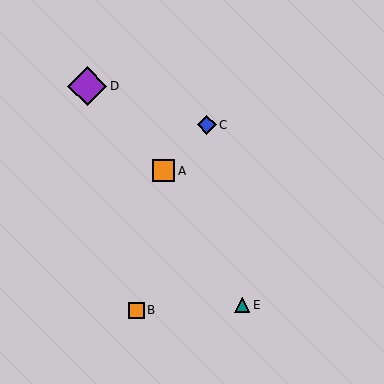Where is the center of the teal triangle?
The center of the teal triangle is at (242, 305).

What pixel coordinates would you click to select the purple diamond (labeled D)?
Click at (87, 86) to select the purple diamond D.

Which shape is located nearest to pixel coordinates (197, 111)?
The blue diamond (labeled C) at (207, 125) is nearest to that location.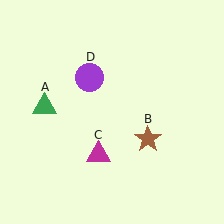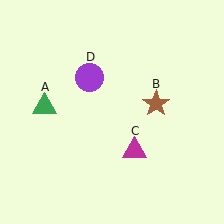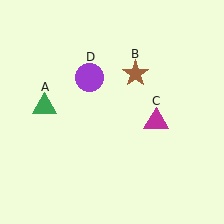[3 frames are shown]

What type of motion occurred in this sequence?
The brown star (object B), magenta triangle (object C) rotated counterclockwise around the center of the scene.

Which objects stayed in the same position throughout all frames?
Green triangle (object A) and purple circle (object D) remained stationary.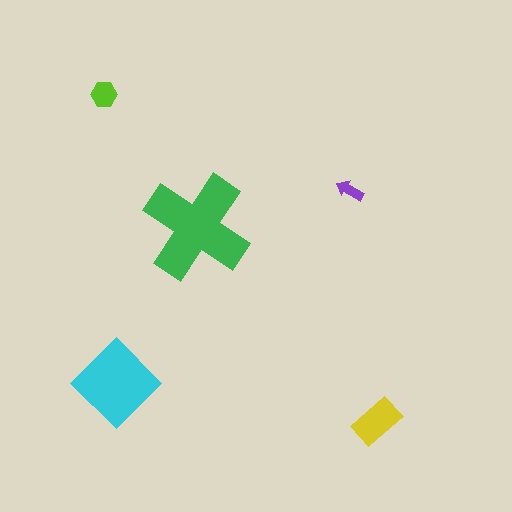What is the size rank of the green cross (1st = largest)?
1st.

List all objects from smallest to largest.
The purple arrow, the lime hexagon, the yellow rectangle, the cyan diamond, the green cross.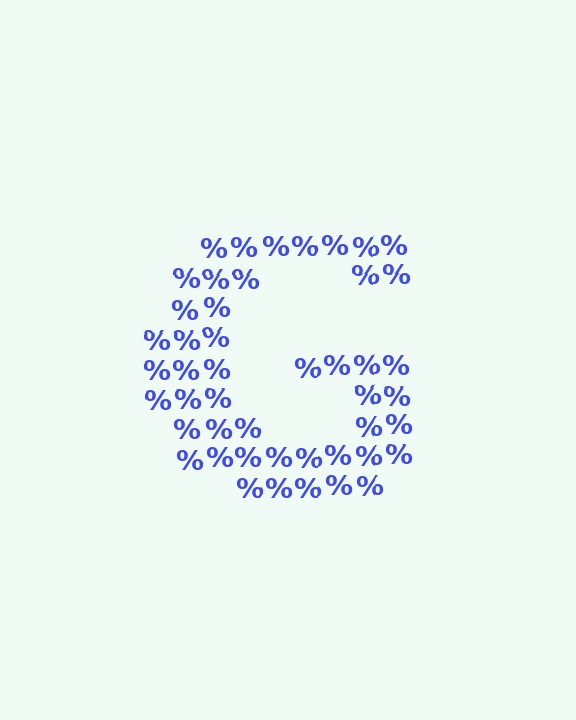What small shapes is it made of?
It is made of small percent signs.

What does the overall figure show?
The overall figure shows the letter G.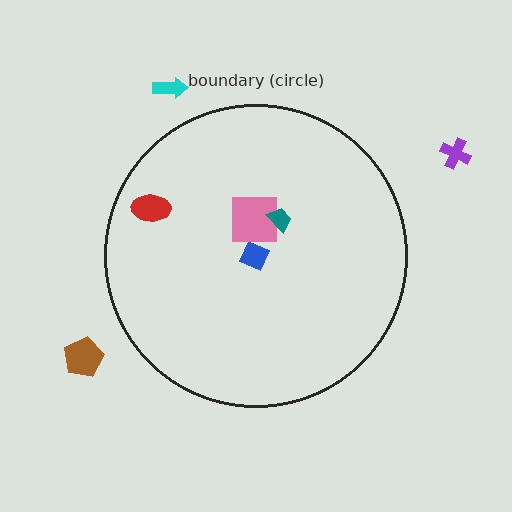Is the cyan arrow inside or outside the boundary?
Outside.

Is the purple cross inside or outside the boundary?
Outside.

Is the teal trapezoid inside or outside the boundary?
Inside.